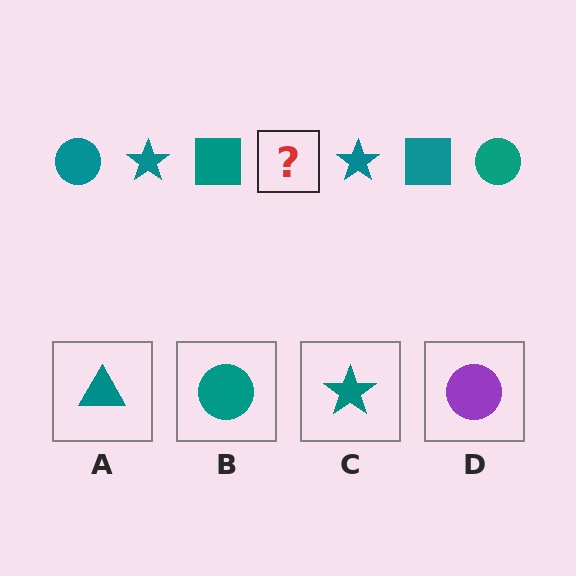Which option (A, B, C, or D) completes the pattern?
B.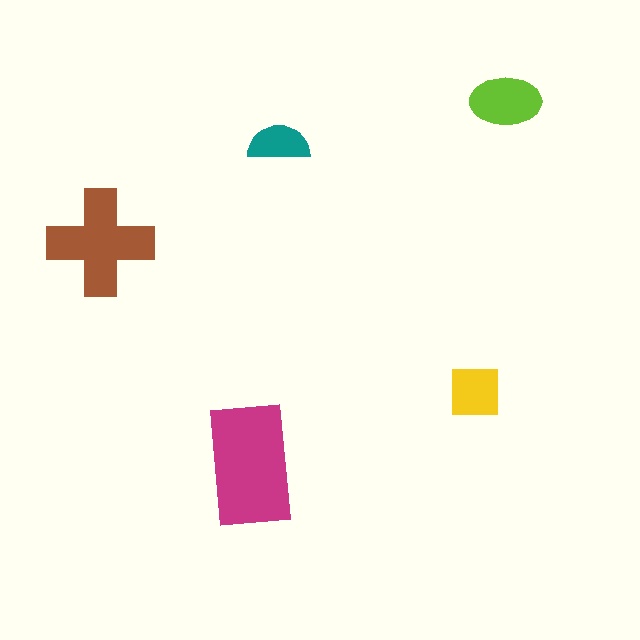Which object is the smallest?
The teal semicircle.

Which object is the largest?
The magenta rectangle.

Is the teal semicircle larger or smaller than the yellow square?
Smaller.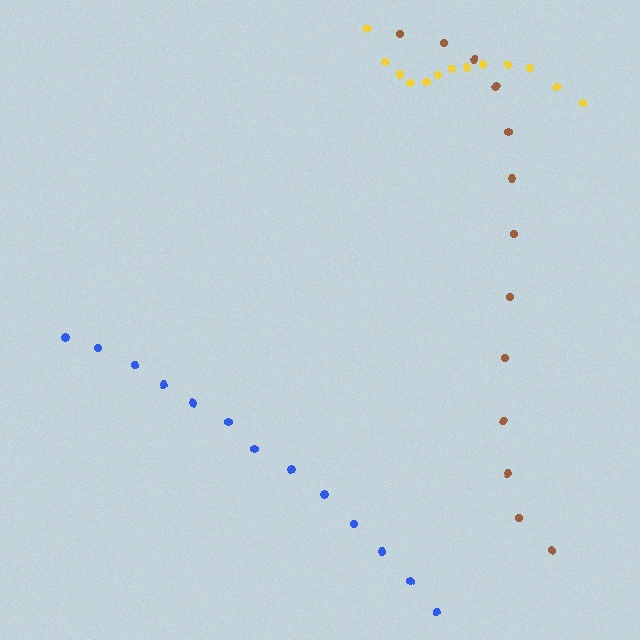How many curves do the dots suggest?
There are 3 distinct paths.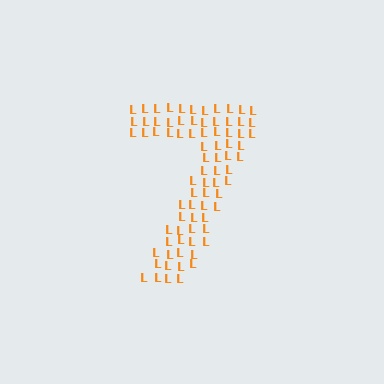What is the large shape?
The large shape is the digit 7.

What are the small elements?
The small elements are letter L's.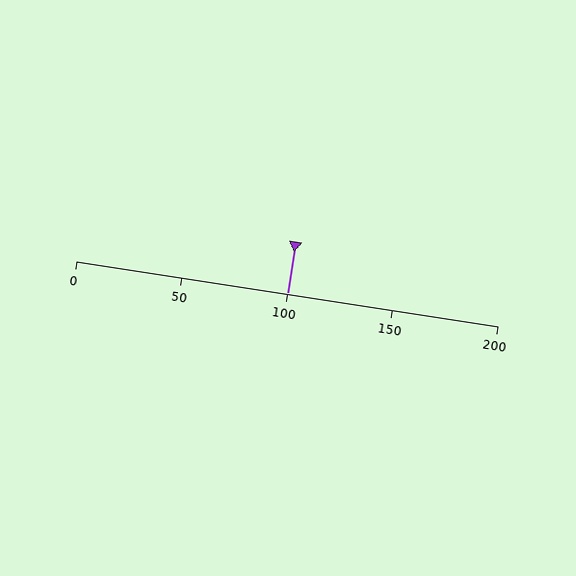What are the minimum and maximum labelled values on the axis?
The axis runs from 0 to 200.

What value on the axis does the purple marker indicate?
The marker indicates approximately 100.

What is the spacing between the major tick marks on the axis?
The major ticks are spaced 50 apart.